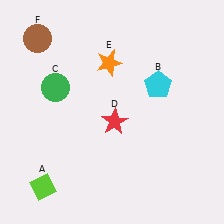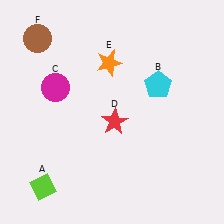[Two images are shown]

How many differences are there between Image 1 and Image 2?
There is 1 difference between the two images.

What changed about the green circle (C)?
In Image 1, C is green. In Image 2, it changed to magenta.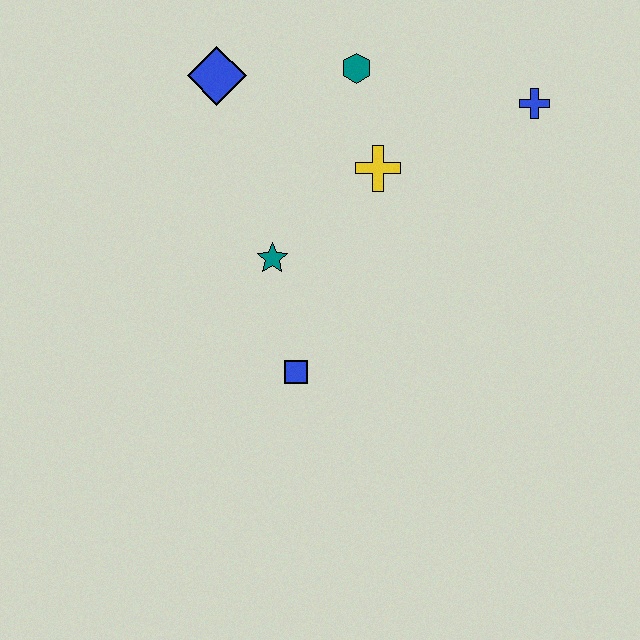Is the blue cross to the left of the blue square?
No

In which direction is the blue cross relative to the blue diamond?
The blue cross is to the right of the blue diamond.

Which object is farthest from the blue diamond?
The blue cross is farthest from the blue diamond.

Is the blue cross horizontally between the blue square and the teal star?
No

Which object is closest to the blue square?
The teal star is closest to the blue square.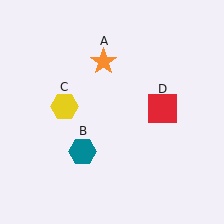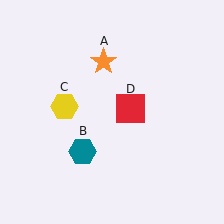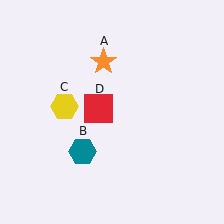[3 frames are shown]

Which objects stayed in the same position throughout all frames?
Orange star (object A) and teal hexagon (object B) and yellow hexagon (object C) remained stationary.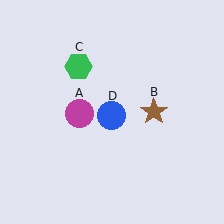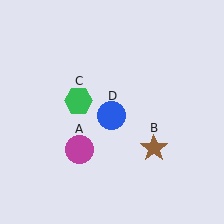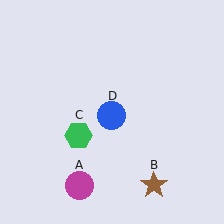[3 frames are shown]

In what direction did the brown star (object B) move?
The brown star (object B) moved down.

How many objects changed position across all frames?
3 objects changed position: magenta circle (object A), brown star (object B), green hexagon (object C).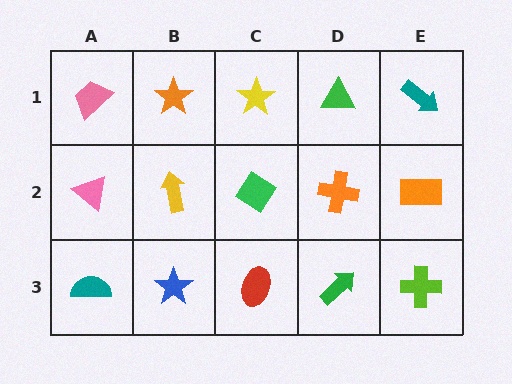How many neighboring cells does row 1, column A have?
2.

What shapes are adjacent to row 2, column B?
An orange star (row 1, column B), a blue star (row 3, column B), a pink triangle (row 2, column A), a green diamond (row 2, column C).